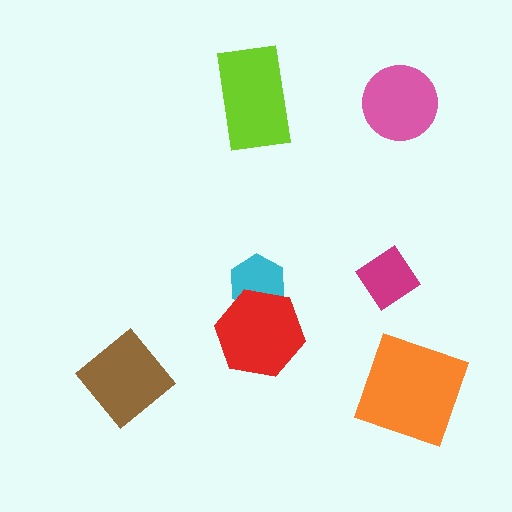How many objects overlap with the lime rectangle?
0 objects overlap with the lime rectangle.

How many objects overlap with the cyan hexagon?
1 object overlaps with the cyan hexagon.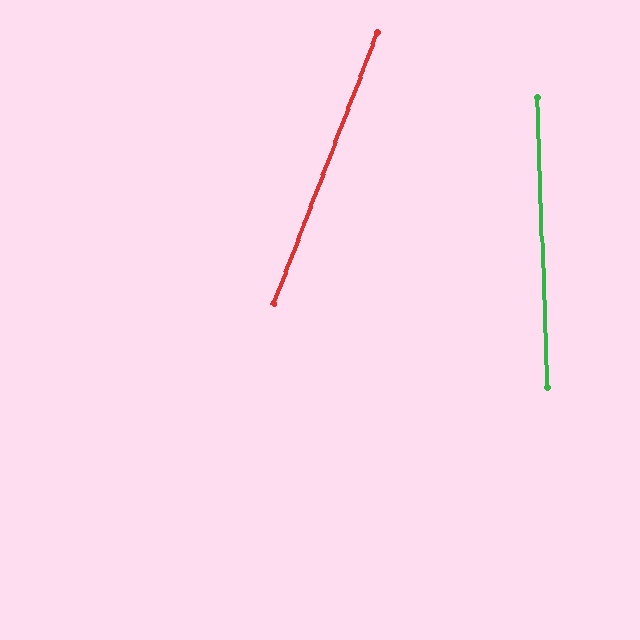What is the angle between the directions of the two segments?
Approximately 23 degrees.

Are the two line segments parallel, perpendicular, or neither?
Neither parallel nor perpendicular — they differ by about 23°.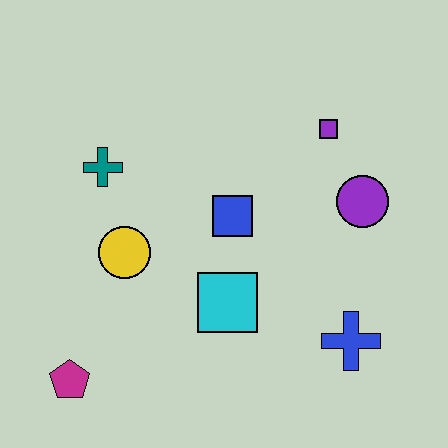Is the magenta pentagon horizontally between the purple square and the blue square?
No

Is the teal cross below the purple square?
Yes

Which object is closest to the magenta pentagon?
The yellow circle is closest to the magenta pentagon.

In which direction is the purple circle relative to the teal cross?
The purple circle is to the right of the teal cross.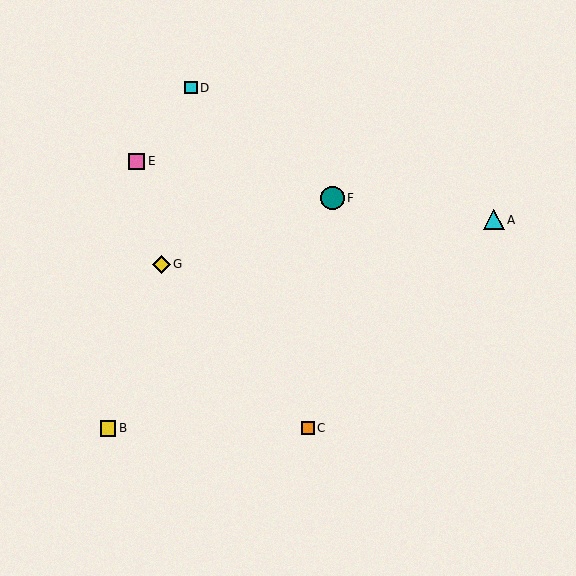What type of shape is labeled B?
Shape B is a yellow square.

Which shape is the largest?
The teal circle (labeled F) is the largest.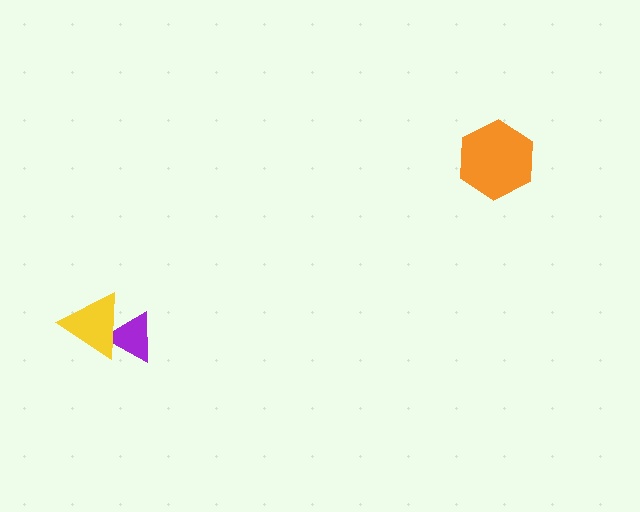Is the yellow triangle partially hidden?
No, no other shape covers it.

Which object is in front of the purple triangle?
The yellow triangle is in front of the purple triangle.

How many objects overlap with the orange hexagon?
0 objects overlap with the orange hexagon.